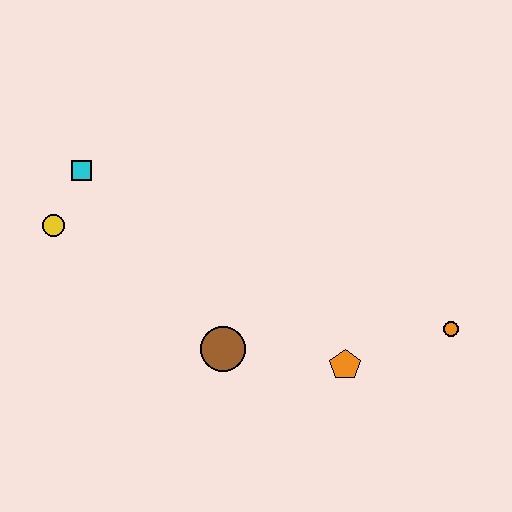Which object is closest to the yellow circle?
The cyan square is closest to the yellow circle.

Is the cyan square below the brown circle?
No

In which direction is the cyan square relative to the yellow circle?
The cyan square is above the yellow circle.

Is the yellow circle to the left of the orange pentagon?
Yes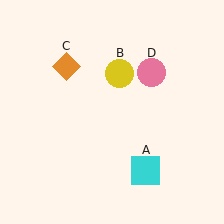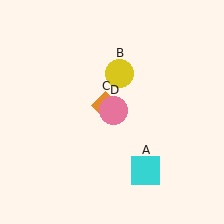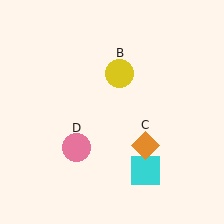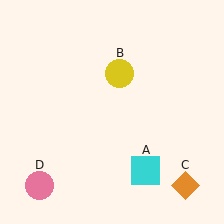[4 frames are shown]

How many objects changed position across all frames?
2 objects changed position: orange diamond (object C), pink circle (object D).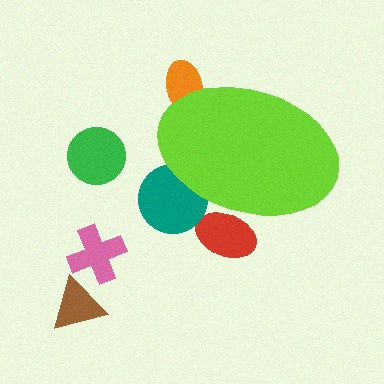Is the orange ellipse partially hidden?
Yes, the orange ellipse is partially hidden behind the lime ellipse.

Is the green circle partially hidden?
No, the green circle is fully visible.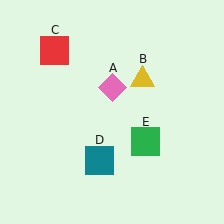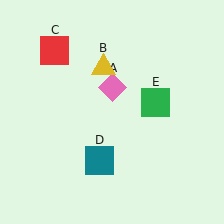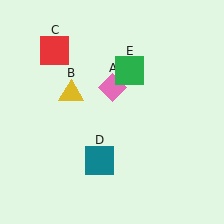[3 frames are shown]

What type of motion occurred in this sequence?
The yellow triangle (object B), green square (object E) rotated counterclockwise around the center of the scene.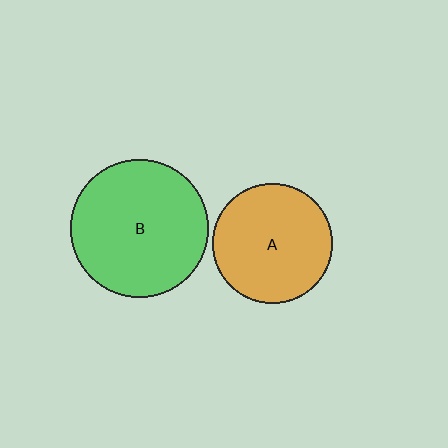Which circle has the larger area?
Circle B (green).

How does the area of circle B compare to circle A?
Approximately 1.3 times.